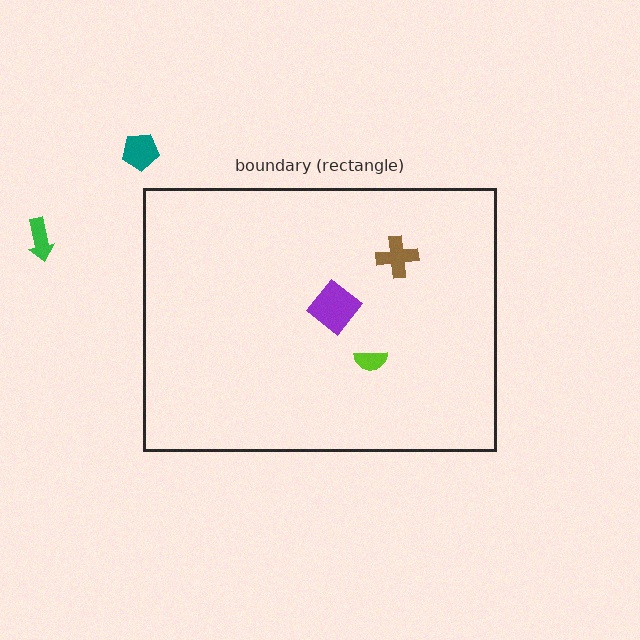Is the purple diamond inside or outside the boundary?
Inside.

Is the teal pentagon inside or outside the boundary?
Outside.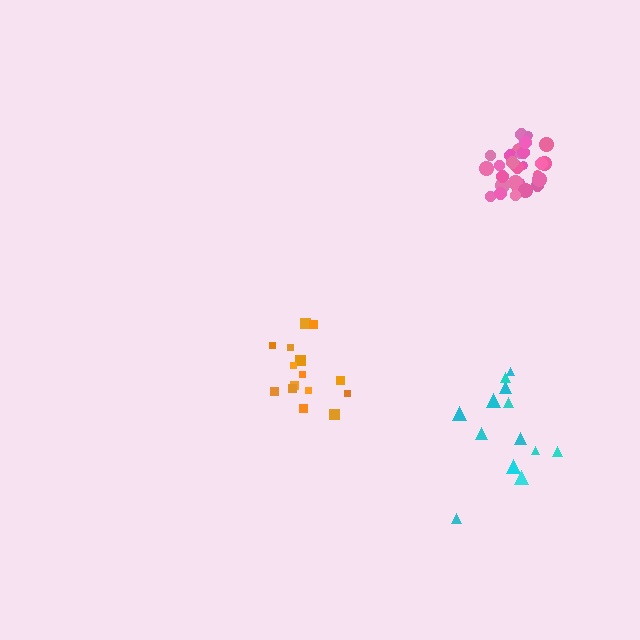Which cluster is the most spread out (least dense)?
Cyan.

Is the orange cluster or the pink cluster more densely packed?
Pink.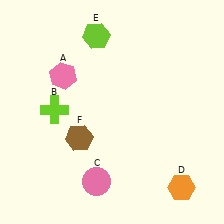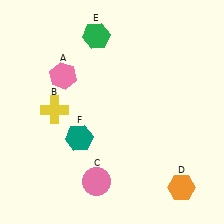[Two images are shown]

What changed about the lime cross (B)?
In Image 1, B is lime. In Image 2, it changed to yellow.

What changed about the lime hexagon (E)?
In Image 1, E is lime. In Image 2, it changed to green.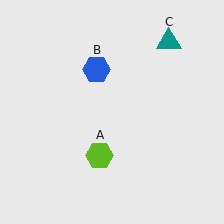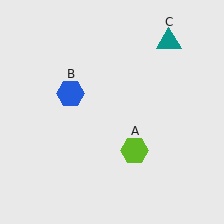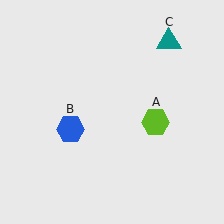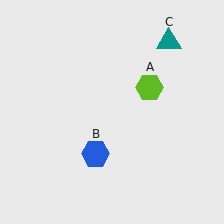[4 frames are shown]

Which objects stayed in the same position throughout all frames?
Teal triangle (object C) remained stationary.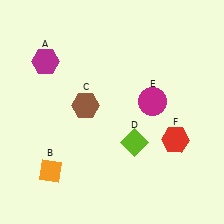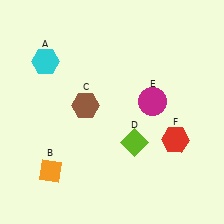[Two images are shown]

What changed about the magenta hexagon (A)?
In Image 1, A is magenta. In Image 2, it changed to cyan.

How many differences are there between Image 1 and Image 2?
There is 1 difference between the two images.